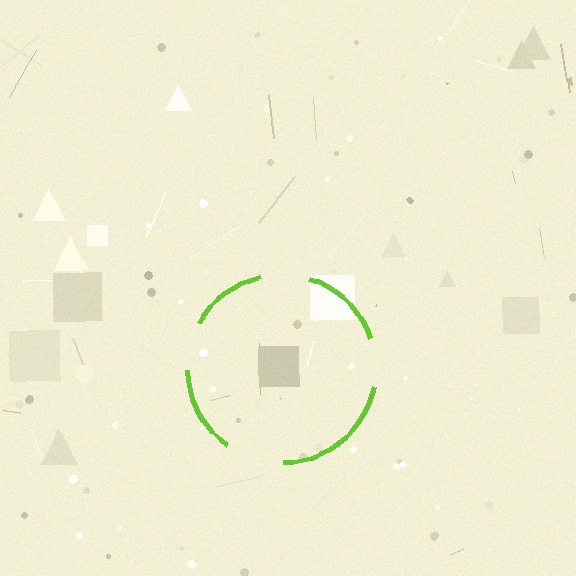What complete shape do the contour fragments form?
The contour fragments form a circle.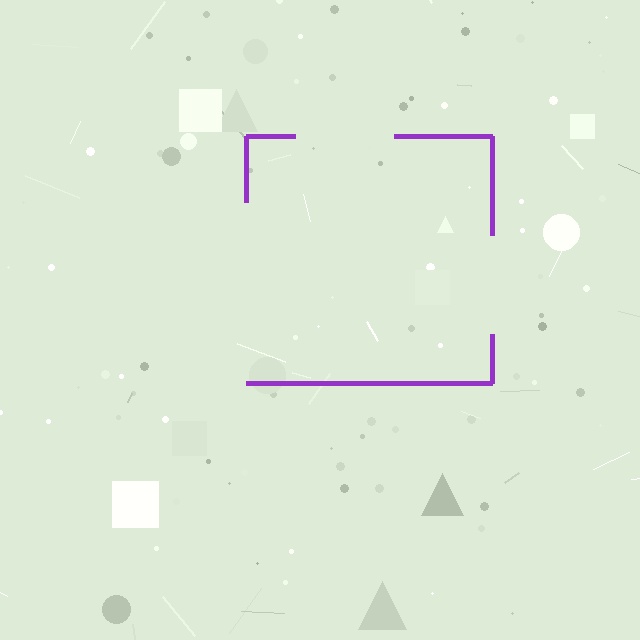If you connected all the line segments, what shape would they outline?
They would outline a square.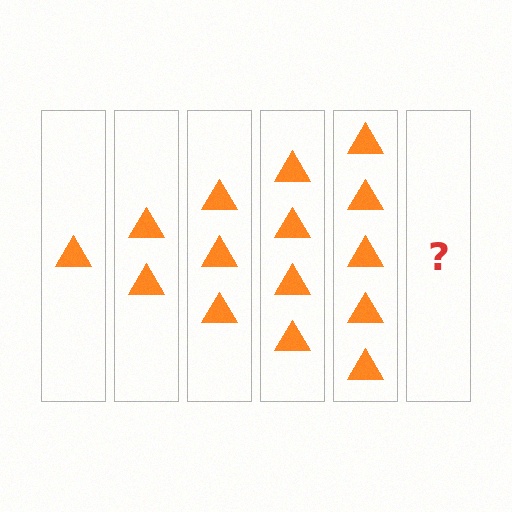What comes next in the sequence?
The next element should be 6 triangles.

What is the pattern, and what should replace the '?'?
The pattern is that each step adds one more triangle. The '?' should be 6 triangles.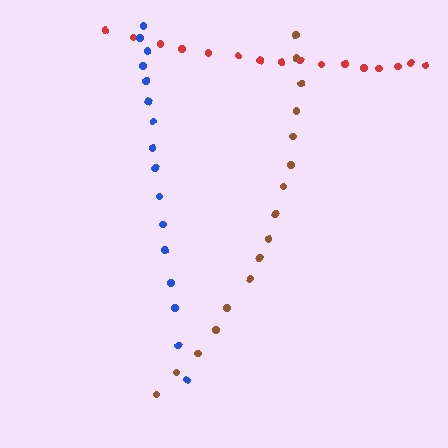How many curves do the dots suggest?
There are 3 distinct paths.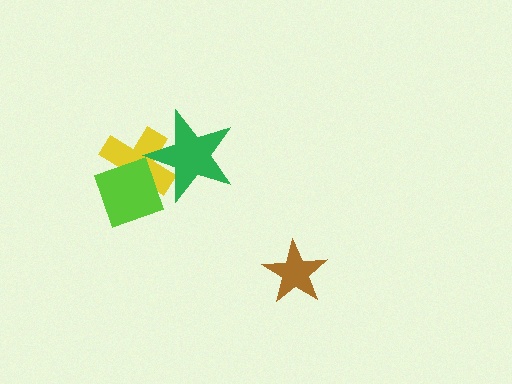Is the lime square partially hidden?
No, no other shape covers it.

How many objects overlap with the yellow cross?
2 objects overlap with the yellow cross.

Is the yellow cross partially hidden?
Yes, it is partially covered by another shape.